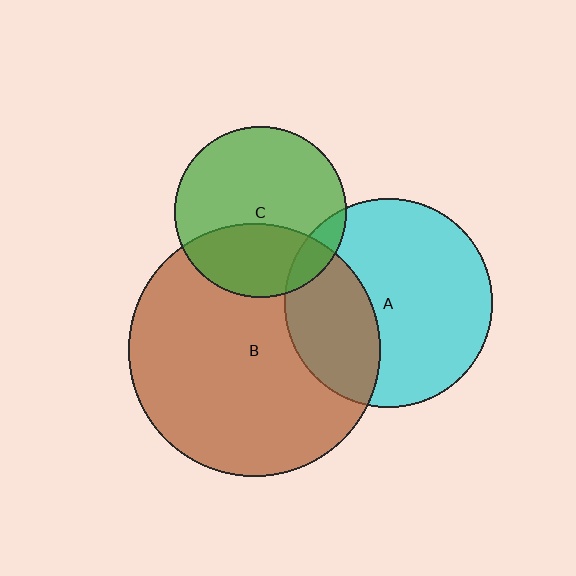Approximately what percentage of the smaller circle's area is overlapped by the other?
Approximately 35%.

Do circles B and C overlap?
Yes.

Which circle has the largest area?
Circle B (brown).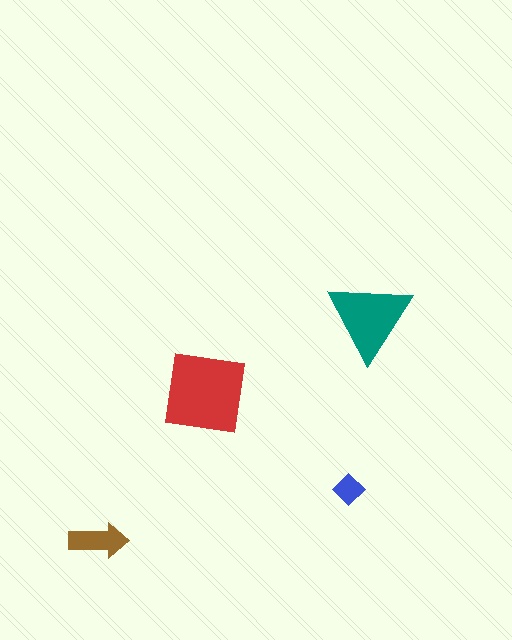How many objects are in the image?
There are 4 objects in the image.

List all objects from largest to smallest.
The red square, the teal triangle, the brown arrow, the blue diamond.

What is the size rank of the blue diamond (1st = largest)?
4th.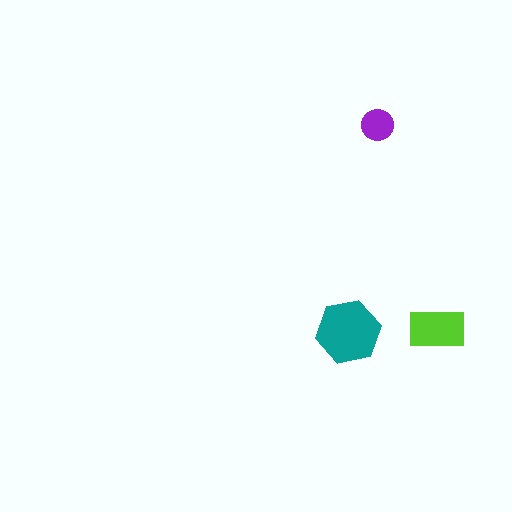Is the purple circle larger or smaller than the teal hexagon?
Smaller.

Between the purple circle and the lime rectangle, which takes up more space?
The lime rectangle.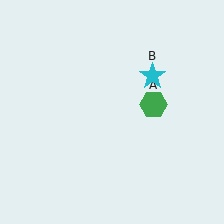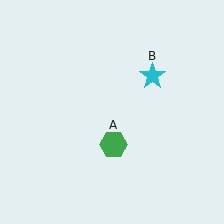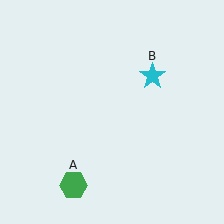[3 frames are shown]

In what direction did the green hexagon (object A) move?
The green hexagon (object A) moved down and to the left.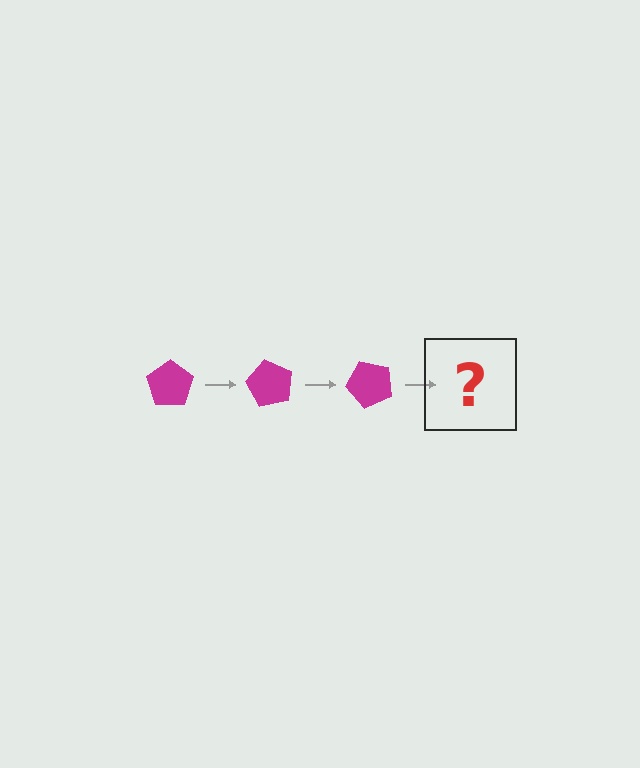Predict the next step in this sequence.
The next step is a magenta pentagon rotated 180 degrees.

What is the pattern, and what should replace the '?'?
The pattern is that the pentagon rotates 60 degrees each step. The '?' should be a magenta pentagon rotated 180 degrees.